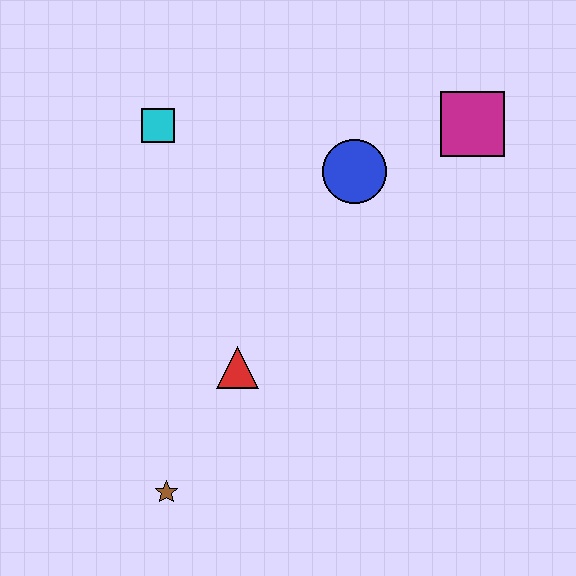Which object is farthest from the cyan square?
The brown star is farthest from the cyan square.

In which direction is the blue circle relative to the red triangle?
The blue circle is above the red triangle.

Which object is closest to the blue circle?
The magenta square is closest to the blue circle.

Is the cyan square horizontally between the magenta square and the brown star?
No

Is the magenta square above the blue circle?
Yes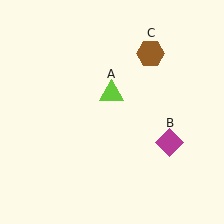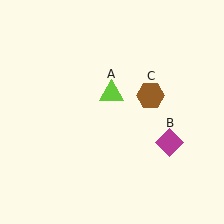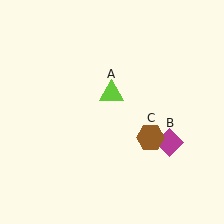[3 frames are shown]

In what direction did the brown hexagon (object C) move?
The brown hexagon (object C) moved down.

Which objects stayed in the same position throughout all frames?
Lime triangle (object A) and magenta diamond (object B) remained stationary.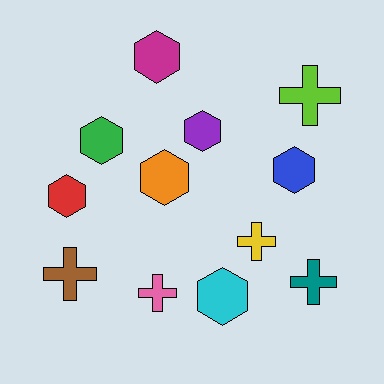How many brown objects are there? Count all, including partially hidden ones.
There is 1 brown object.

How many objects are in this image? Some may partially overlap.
There are 12 objects.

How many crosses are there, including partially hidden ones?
There are 5 crosses.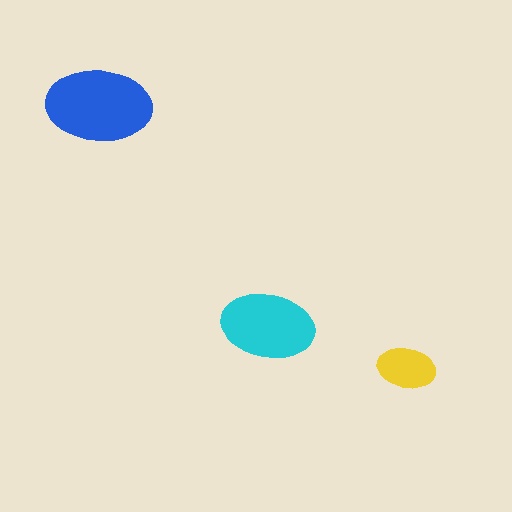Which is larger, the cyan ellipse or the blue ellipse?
The blue one.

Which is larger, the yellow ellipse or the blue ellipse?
The blue one.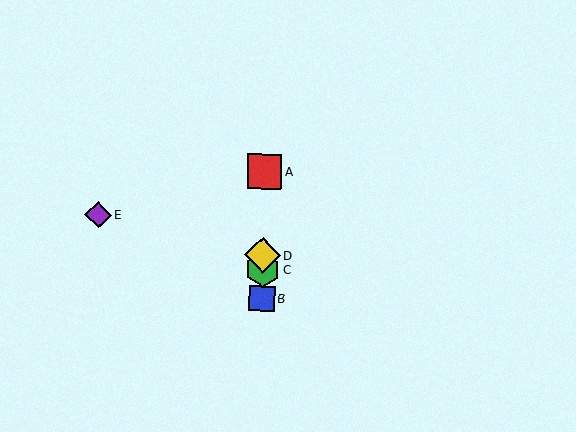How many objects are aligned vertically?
4 objects (A, B, C, D) are aligned vertically.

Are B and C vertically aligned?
Yes, both are at x≈262.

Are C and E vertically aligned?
No, C is at x≈262 and E is at x≈98.